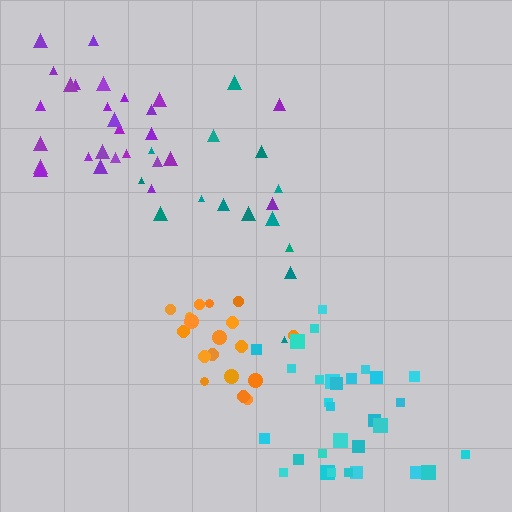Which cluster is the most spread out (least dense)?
Teal.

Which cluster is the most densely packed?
Orange.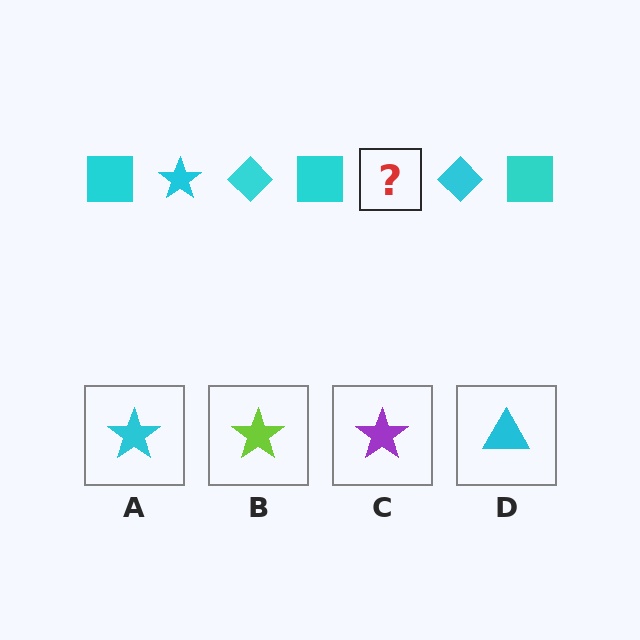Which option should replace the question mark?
Option A.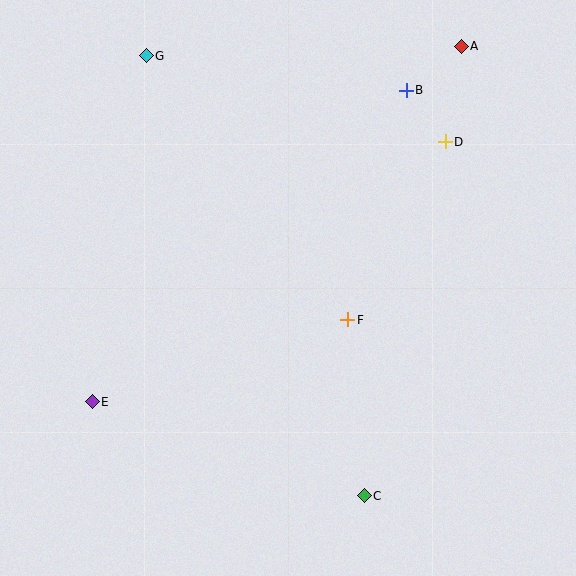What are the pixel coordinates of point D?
Point D is at (445, 142).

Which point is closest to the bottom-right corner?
Point C is closest to the bottom-right corner.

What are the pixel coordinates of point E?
Point E is at (92, 402).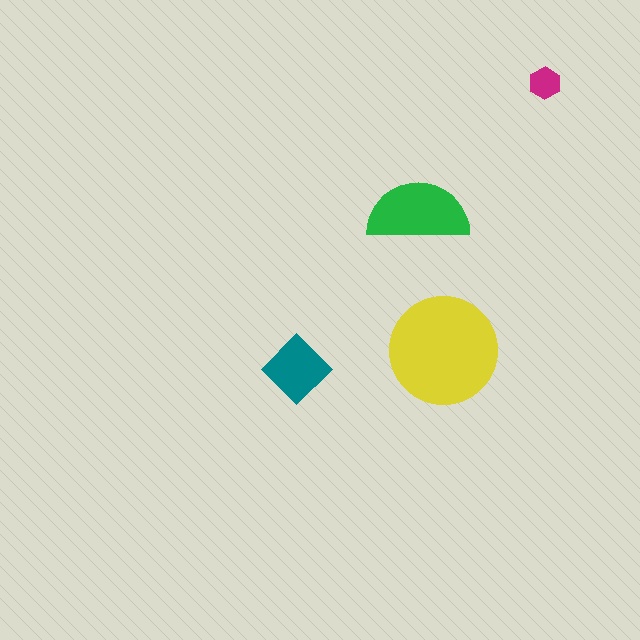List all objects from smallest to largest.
The magenta hexagon, the teal diamond, the green semicircle, the yellow circle.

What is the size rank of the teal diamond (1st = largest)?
3rd.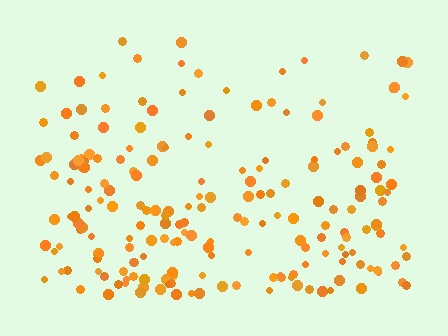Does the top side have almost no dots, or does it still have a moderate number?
Still a moderate number, just noticeably fewer than the bottom.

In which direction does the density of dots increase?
From top to bottom, with the bottom side densest.